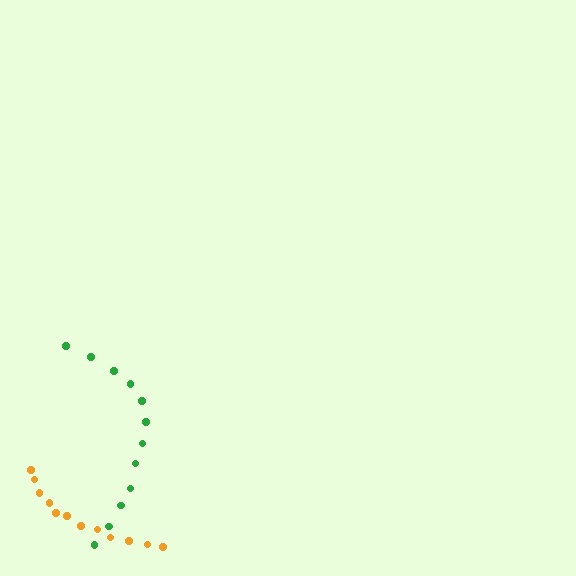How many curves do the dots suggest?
There are 2 distinct paths.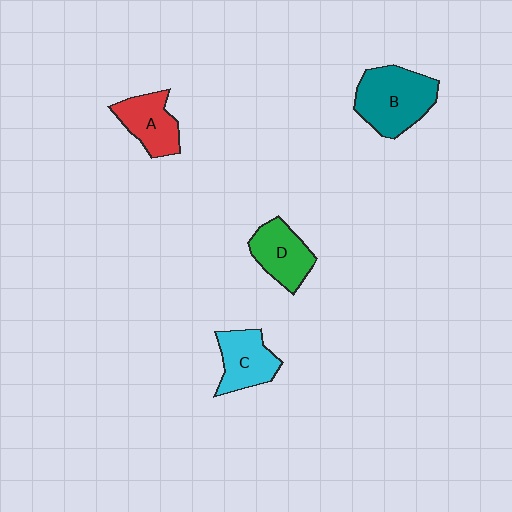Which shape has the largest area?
Shape B (teal).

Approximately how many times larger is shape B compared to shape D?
Approximately 1.5 times.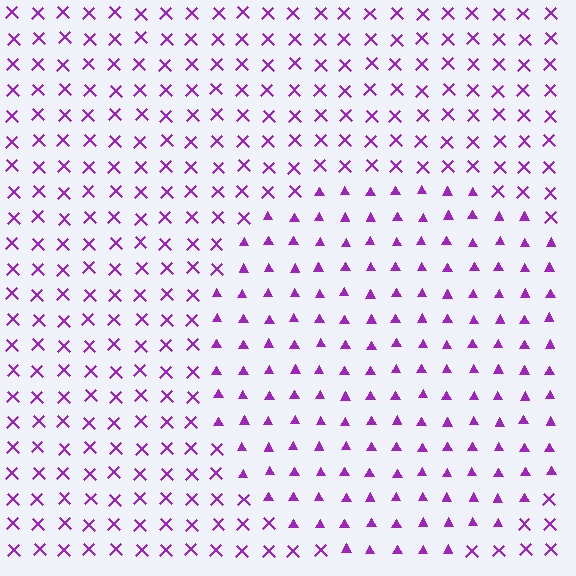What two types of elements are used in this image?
The image uses triangles inside the circle region and X marks outside it.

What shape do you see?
I see a circle.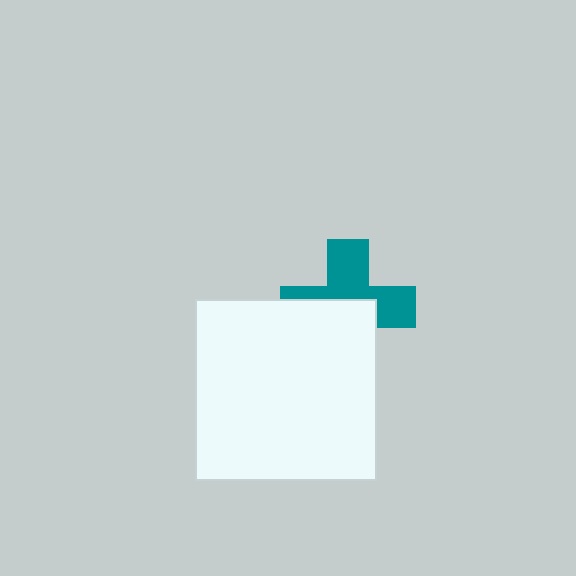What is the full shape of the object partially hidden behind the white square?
The partially hidden object is a teal cross.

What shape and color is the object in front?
The object in front is a white square.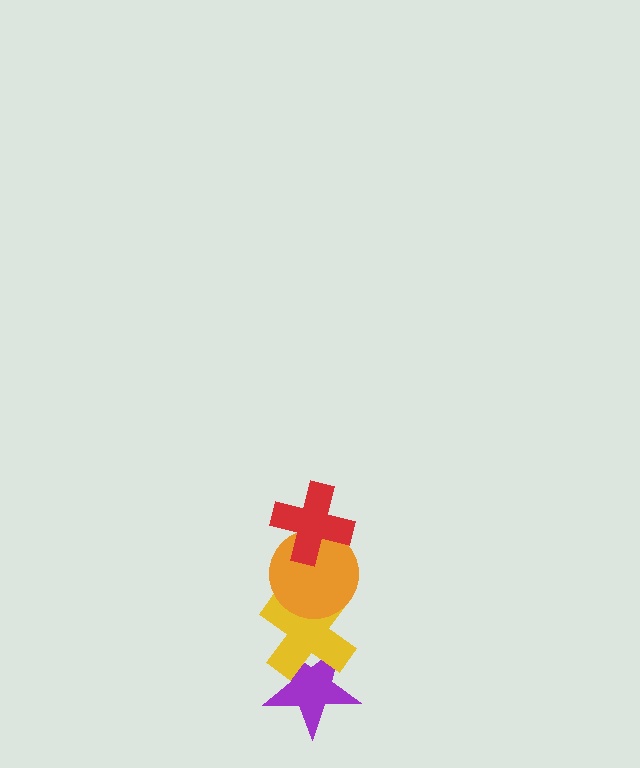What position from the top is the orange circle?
The orange circle is 2nd from the top.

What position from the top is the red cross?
The red cross is 1st from the top.